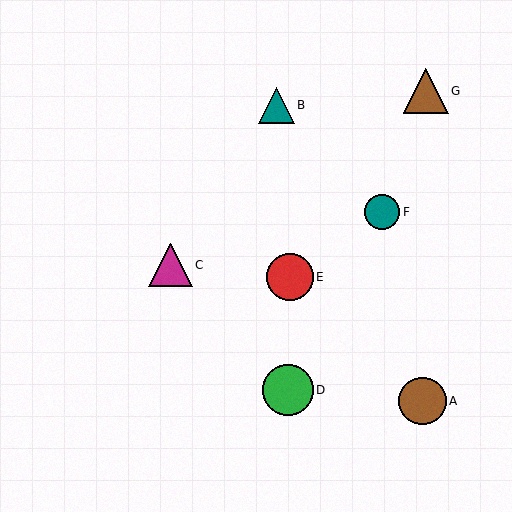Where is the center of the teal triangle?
The center of the teal triangle is at (277, 106).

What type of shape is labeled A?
Shape A is a brown circle.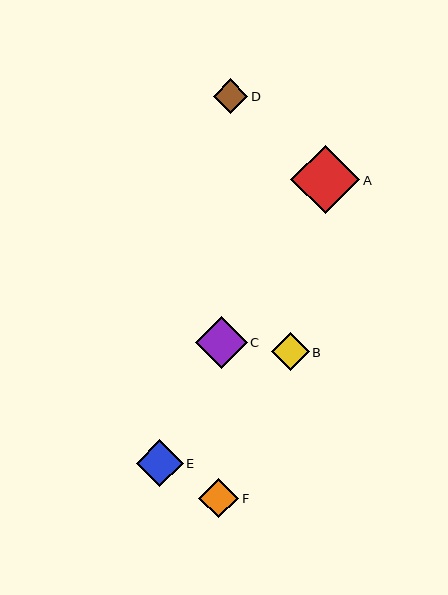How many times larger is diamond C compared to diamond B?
Diamond C is approximately 1.4 times the size of diamond B.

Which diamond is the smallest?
Diamond D is the smallest with a size of approximately 35 pixels.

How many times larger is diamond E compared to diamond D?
Diamond E is approximately 1.4 times the size of diamond D.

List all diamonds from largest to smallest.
From largest to smallest: A, C, E, F, B, D.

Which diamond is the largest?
Diamond A is the largest with a size of approximately 69 pixels.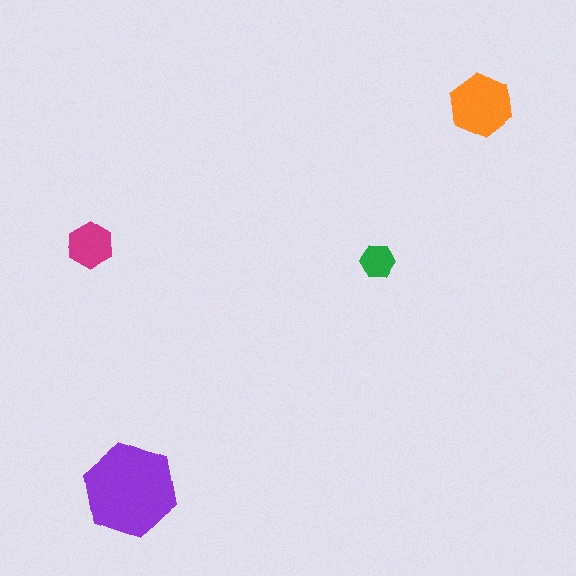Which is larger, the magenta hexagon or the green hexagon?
The magenta one.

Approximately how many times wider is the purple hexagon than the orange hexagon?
About 1.5 times wider.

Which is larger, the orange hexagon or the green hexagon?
The orange one.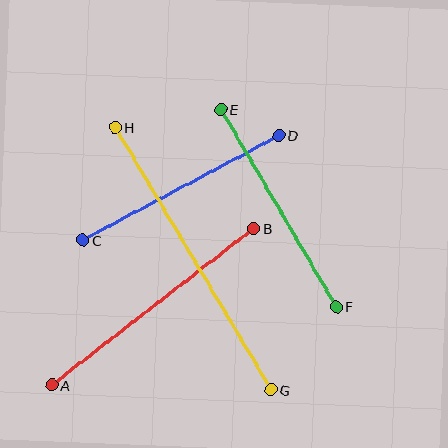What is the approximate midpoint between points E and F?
The midpoint is at approximately (278, 208) pixels.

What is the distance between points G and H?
The distance is approximately 305 pixels.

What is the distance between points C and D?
The distance is approximately 222 pixels.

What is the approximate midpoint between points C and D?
The midpoint is at approximately (181, 188) pixels.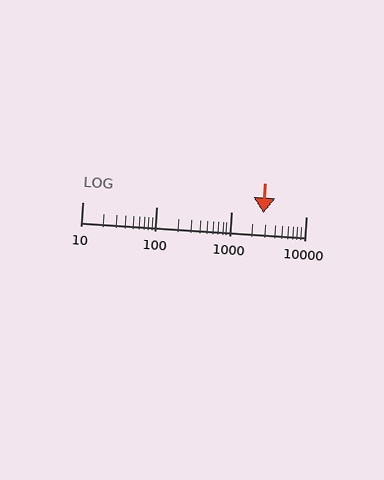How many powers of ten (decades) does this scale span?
The scale spans 3 decades, from 10 to 10000.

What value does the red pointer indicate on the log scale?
The pointer indicates approximately 2700.